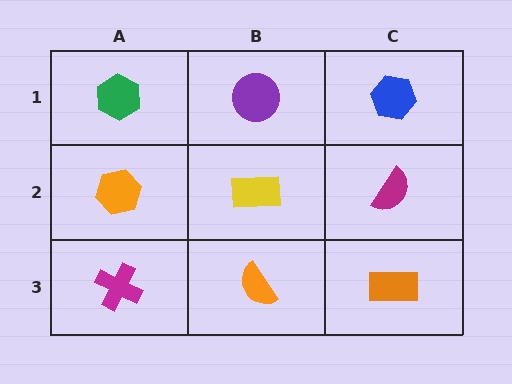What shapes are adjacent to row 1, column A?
An orange hexagon (row 2, column A), a purple circle (row 1, column B).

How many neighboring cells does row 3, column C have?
2.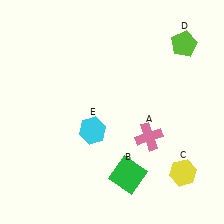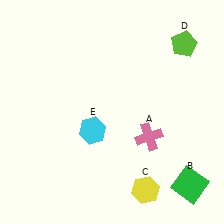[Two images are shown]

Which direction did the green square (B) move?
The green square (B) moved right.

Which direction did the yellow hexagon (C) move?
The yellow hexagon (C) moved left.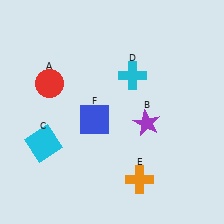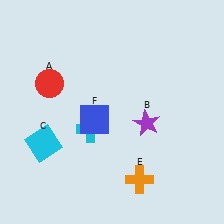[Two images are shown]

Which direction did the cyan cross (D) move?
The cyan cross (D) moved down.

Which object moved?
The cyan cross (D) moved down.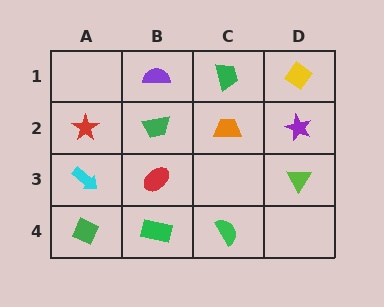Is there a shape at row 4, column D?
No, that cell is empty.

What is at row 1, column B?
A purple semicircle.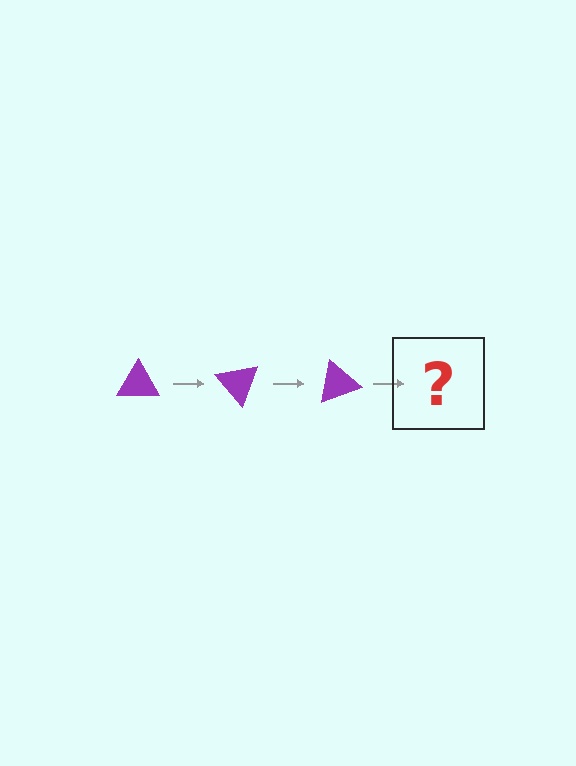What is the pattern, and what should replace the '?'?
The pattern is that the triangle rotates 50 degrees each step. The '?' should be a purple triangle rotated 150 degrees.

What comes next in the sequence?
The next element should be a purple triangle rotated 150 degrees.